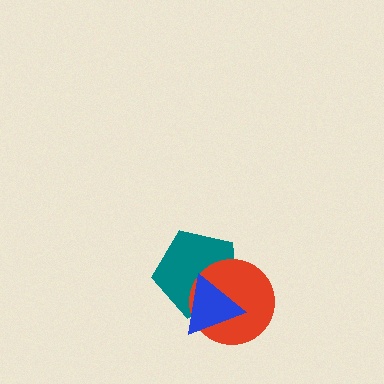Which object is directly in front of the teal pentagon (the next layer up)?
The red circle is directly in front of the teal pentagon.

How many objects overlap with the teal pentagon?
2 objects overlap with the teal pentagon.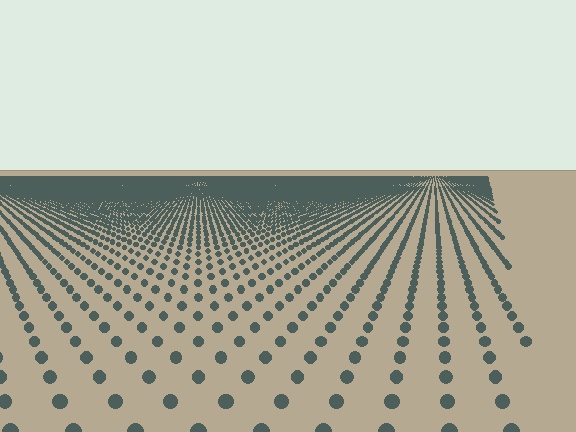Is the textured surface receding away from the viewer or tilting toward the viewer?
The surface is receding away from the viewer. Texture elements get smaller and denser toward the top.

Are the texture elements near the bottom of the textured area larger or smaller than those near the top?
Larger. Near the bottom, elements are closer to the viewer and appear at a bigger on-screen size.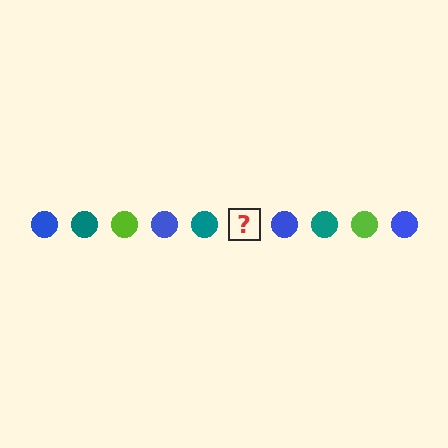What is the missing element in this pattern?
The missing element is a lime circle.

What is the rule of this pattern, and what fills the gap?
The rule is that the pattern cycles through blue, teal, lime circles. The gap should be filled with a lime circle.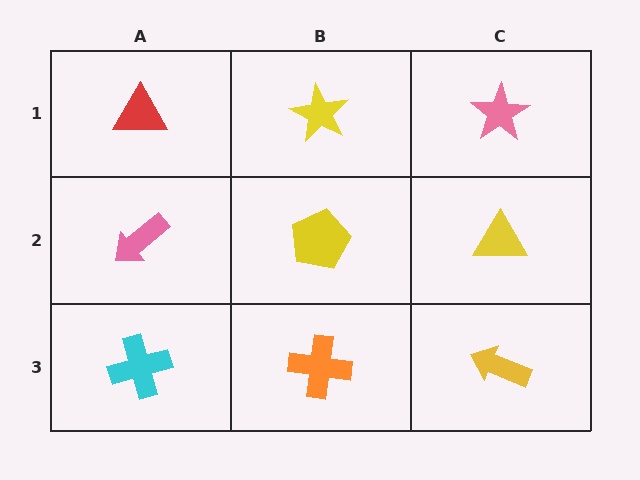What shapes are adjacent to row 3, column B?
A yellow pentagon (row 2, column B), a cyan cross (row 3, column A), a yellow arrow (row 3, column C).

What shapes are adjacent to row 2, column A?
A red triangle (row 1, column A), a cyan cross (row 3, column A), a yellow pentagon (row 2, column B).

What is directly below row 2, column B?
An orange cross.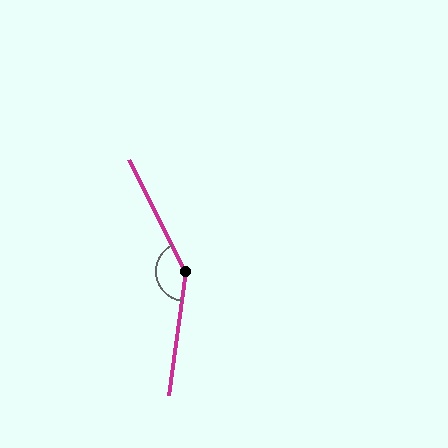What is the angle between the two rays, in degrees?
Approximately 145 degrees.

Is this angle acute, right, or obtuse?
It is obtuse.